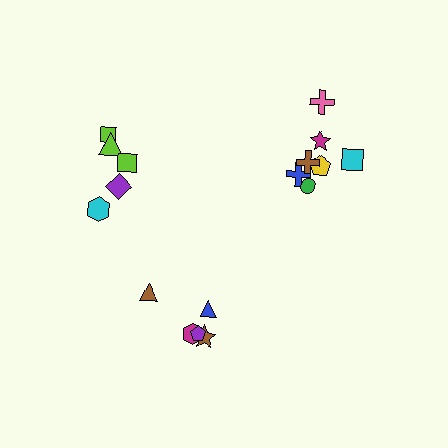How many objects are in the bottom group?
There are 5 objects.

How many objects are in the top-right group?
There are 7 objects.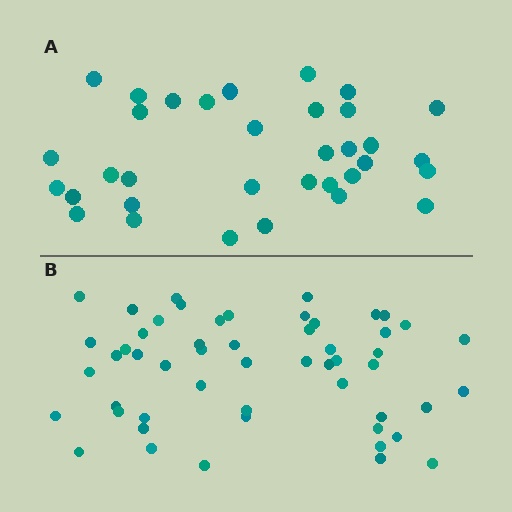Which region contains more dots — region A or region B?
Region B (the bottom region) has more dots.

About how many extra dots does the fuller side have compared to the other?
Region B has approximately 20 more dots than region A.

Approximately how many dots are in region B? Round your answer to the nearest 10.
About 50 dots. (The exact count is 53, which rounds to 50.)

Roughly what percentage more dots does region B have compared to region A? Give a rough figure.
About 55% more.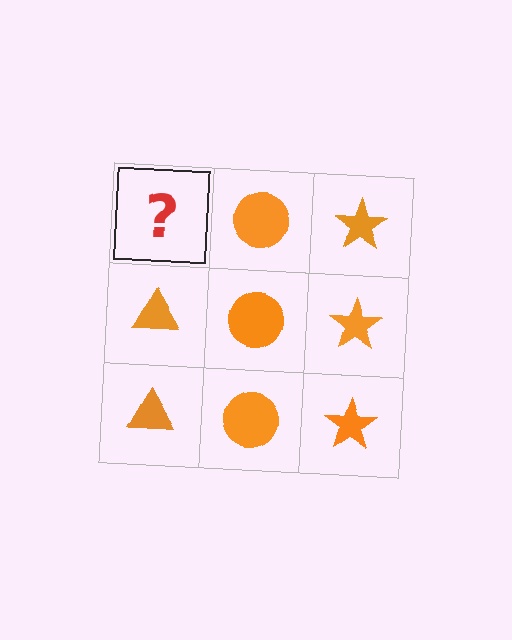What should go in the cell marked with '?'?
The missing cell should contain an orange triangle.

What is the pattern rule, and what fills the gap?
The rule is that each column has a consistent shape. The gap should be filled with an orange triangle.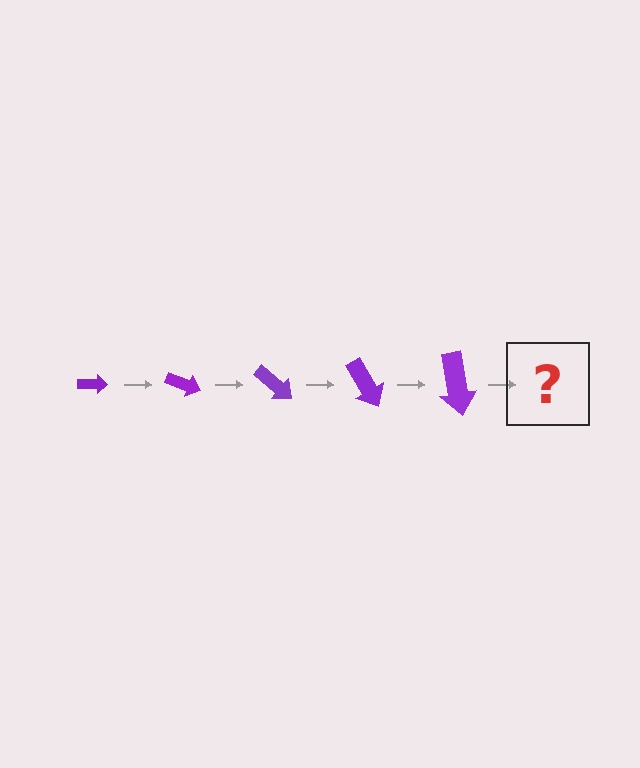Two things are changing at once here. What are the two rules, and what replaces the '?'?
The two rules are that the arrow grows larger each step and it rotates 20 degrees each step. The '?' should be an arrow, larger than the previous one and rotated 100 degrees from the start.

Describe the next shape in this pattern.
It should be an arrow, larger than the previous one and rotated 100 degrees from the start.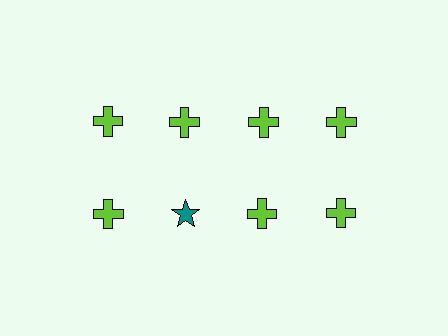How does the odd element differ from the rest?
It differs in both color (teal instead of lime) and shape (star instead of cross).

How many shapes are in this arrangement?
There are 8 shapes arranged in a grid pattern.